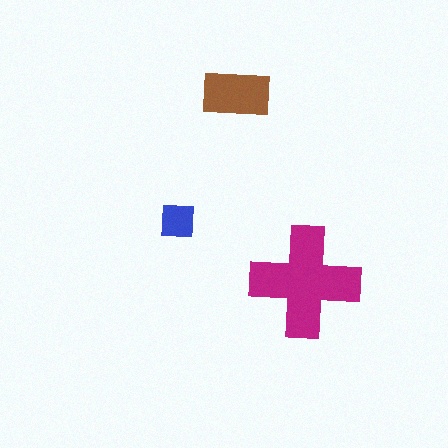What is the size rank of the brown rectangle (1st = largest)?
2nd.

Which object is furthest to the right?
The magenta cross is rightmost.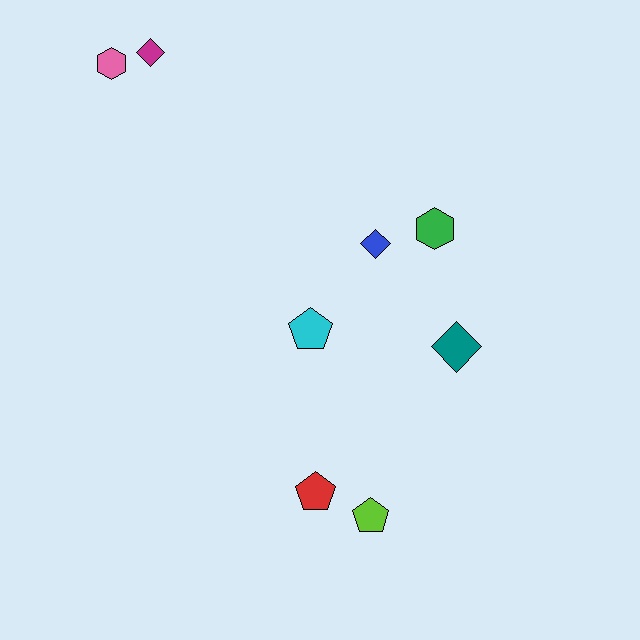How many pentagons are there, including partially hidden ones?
There are 3 pentagons.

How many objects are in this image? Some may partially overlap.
There are 8 objects.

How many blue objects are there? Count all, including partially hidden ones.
There is 1 blue object.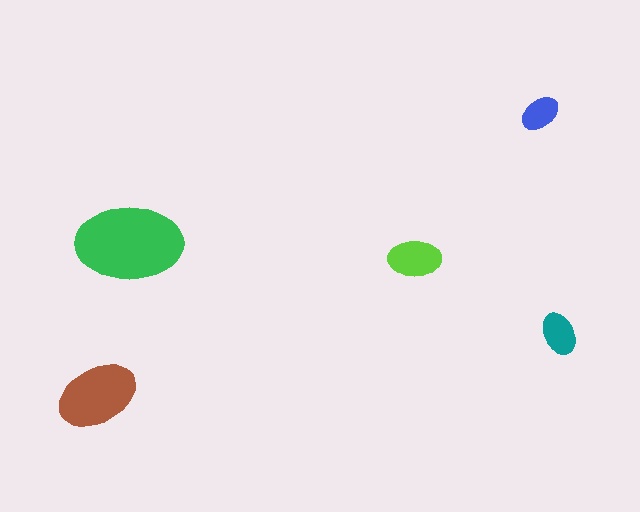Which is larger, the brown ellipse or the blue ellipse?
The brown one.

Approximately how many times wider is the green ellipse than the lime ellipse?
About 2 times wider.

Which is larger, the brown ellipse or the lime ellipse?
The brown one.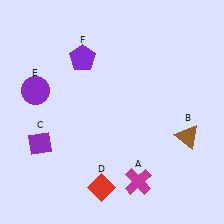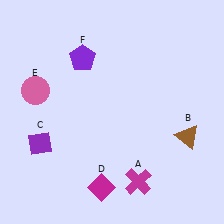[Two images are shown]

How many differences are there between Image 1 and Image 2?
There are 2 differences between the two images.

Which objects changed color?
D changed from red to magenta. E changed from purple to pink.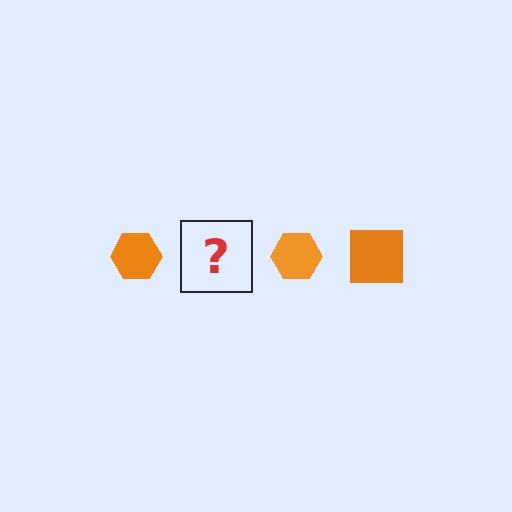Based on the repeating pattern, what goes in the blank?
The blank should be an orange square.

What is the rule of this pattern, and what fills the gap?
The rule is that the pattern cycles through hexagon, square shapes in orange. The gap should be filled with an orange square.